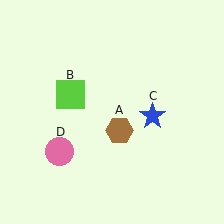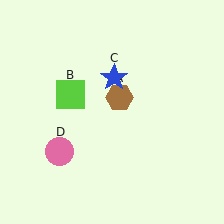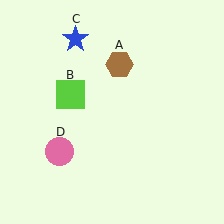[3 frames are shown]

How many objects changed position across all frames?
2 objects changed position: brown hexagon (object A), blue star (object C).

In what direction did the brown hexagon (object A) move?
The brown hexagon (object A) moved up.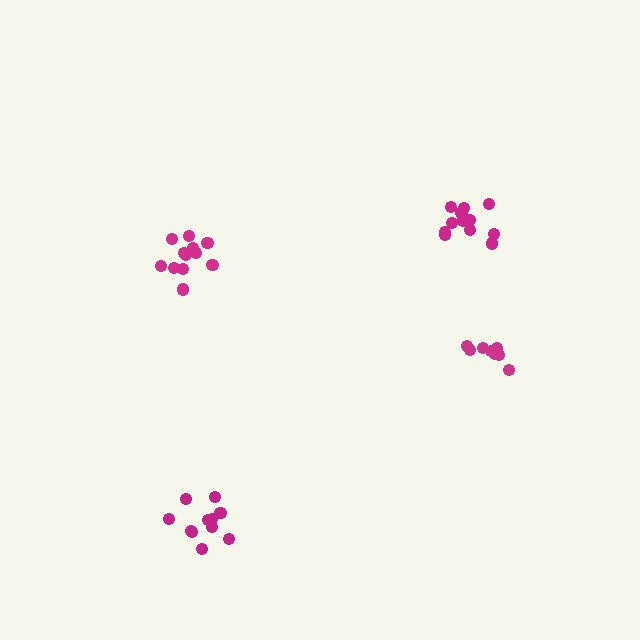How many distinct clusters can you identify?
There are 4 distinct clusters.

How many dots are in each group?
Group 1: 10 dots, Group 2: 12 dots, Group 3: 13 dots, Group 4: 11 dots (46 total).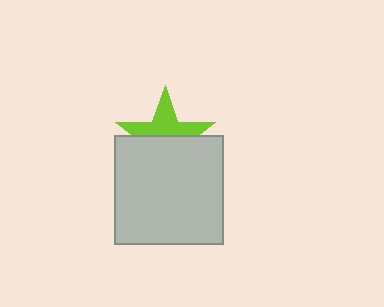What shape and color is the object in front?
The object in front is a light gray square.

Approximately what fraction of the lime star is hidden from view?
Roughly 51% of the lime star is hidden behind the light gray square.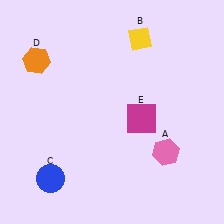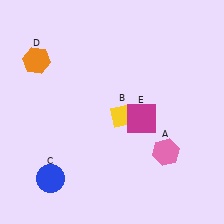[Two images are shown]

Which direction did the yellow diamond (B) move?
The yellow diamond (B) moved down.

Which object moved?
The yellow diamond (B) moved down.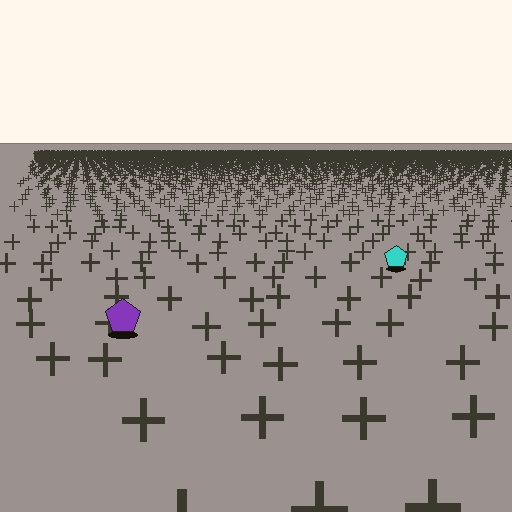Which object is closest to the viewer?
The purple pentagon is closest. The texture marks near it are larger and more spread out.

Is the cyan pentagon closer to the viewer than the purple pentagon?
No. The purple pentagon is closer — you can tell from the texture gradient: the ground texture is coarser near it.